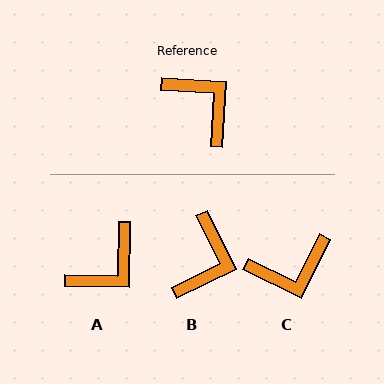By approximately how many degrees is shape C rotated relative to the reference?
Approximately 113 degrees clockwise.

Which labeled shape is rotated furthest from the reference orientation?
C, about 113 degrees away.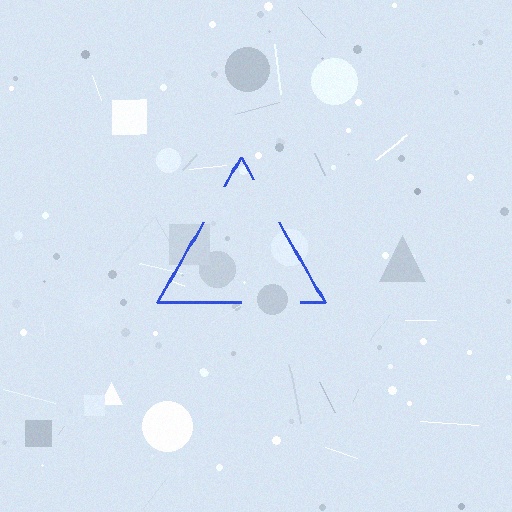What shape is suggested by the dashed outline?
The dashed outline suggests a triangle.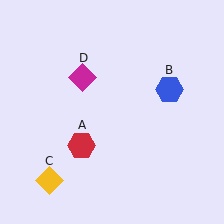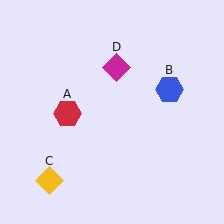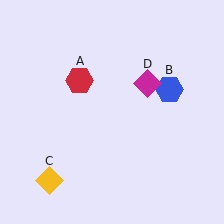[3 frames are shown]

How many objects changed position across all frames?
2 objects changed position: red hexagon (object A), magenta diamond (object D).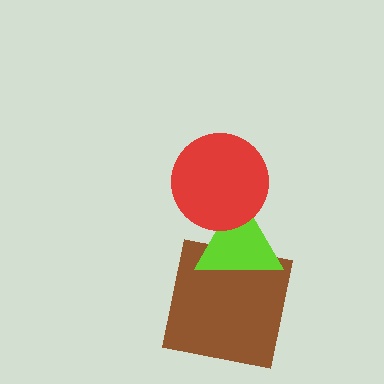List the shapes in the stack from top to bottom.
From top to bottom: the red circle, the lime triangle, the brown square.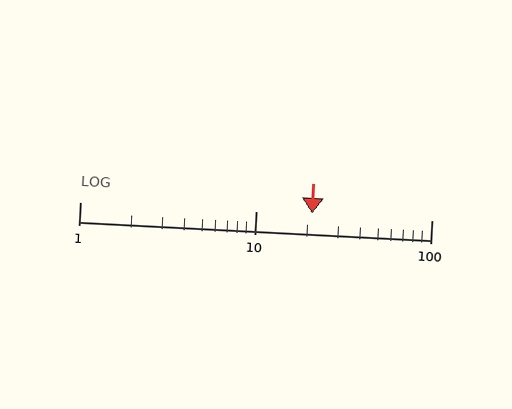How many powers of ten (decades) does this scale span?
The scale spans 2 decades, from 1 to 100.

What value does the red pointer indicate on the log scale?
The pointer indicates approximately 21.